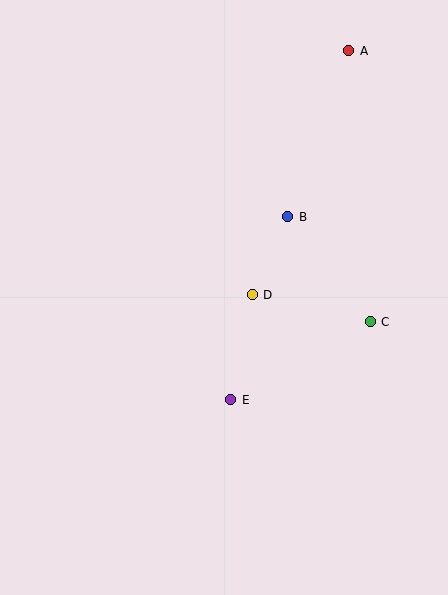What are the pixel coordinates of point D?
Point D is at (252, 295).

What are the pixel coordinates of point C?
Point C is at (370, 322).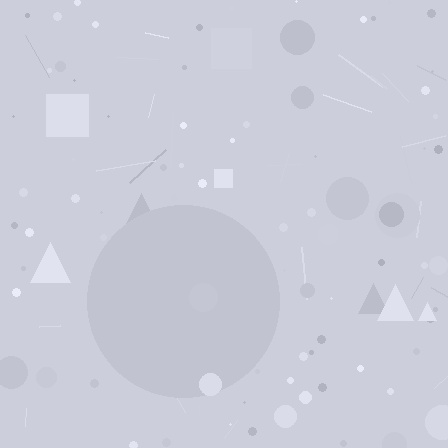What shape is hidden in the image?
A circle is hidden in the image.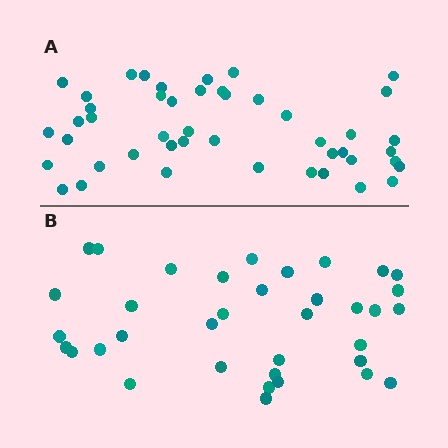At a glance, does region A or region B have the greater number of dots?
Region A (the top region) has more dots.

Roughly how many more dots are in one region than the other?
Region A has roughly 10 or so more dots than region B.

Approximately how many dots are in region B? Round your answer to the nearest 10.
About 40 dots. (The exact count is 36, which rounds to 40.)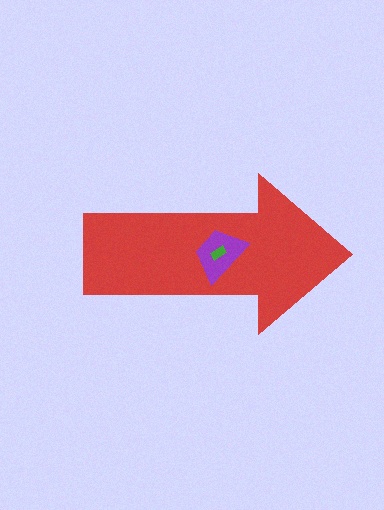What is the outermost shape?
The red arrow.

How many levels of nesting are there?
3.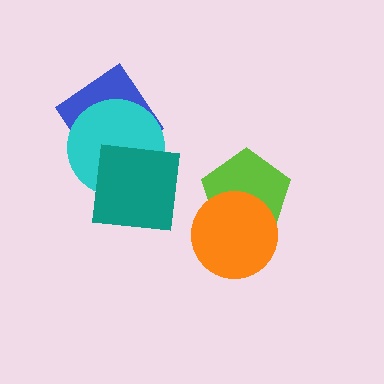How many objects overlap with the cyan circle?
2 objects overlap with the cyan circle.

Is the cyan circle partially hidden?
Yes, it is partially covered by another shape.